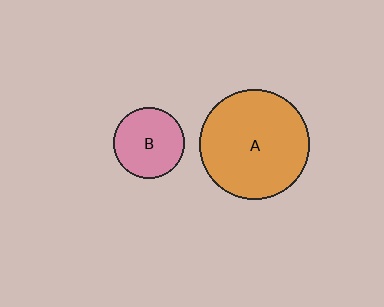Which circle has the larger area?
Circle A (orange).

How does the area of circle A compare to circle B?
Approximately 2.4 times.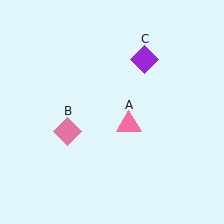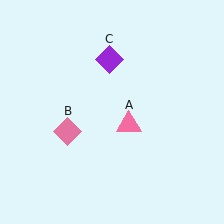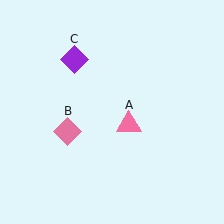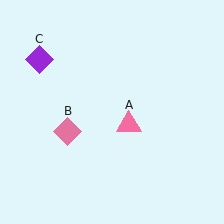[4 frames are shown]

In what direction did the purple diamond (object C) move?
The purple diamond (object C) moved left.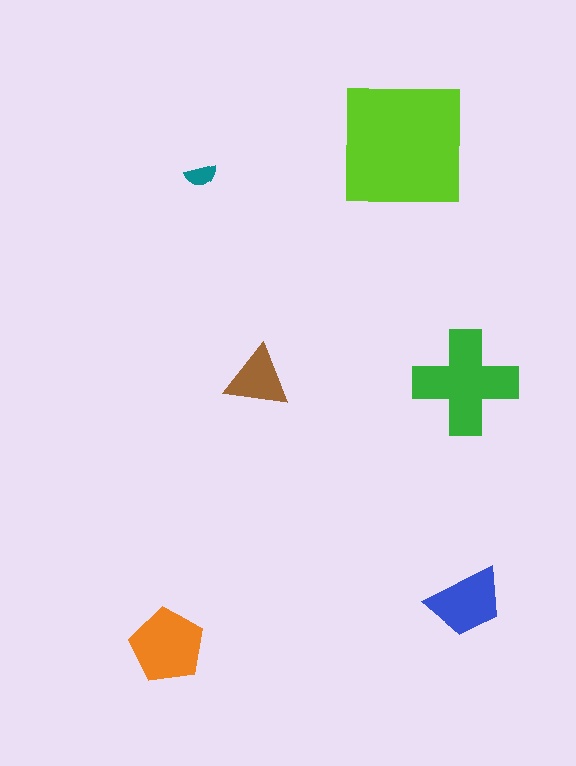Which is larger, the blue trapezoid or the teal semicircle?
The blue trapezoid.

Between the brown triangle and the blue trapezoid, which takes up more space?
The blue trapezoid.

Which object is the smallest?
The teal semicircle.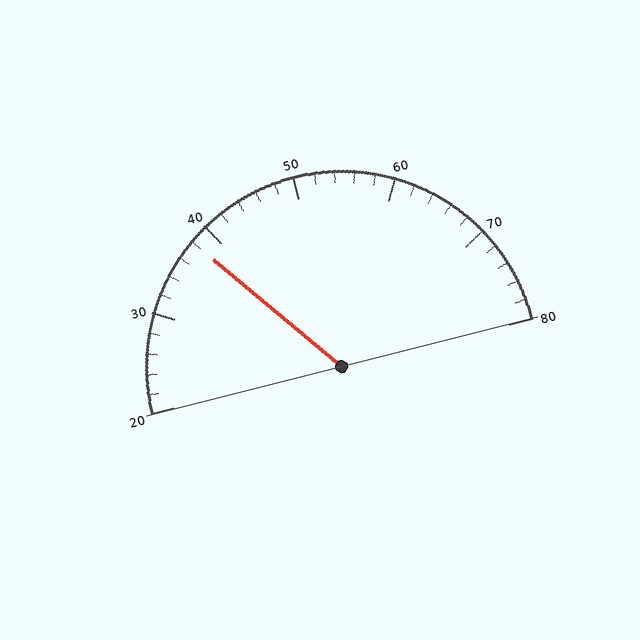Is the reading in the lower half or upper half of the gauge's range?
The reading is in the lower half of the range (20 to 80).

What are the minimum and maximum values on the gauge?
The gauge ranges from 20 to 80.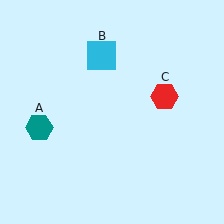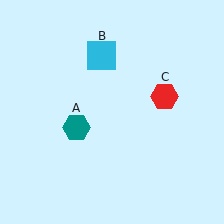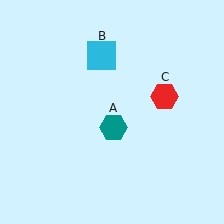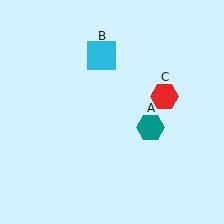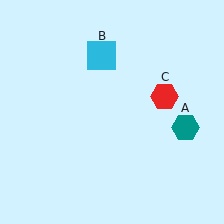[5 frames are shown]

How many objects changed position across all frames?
1 object changed position: teal hexagon (object A).